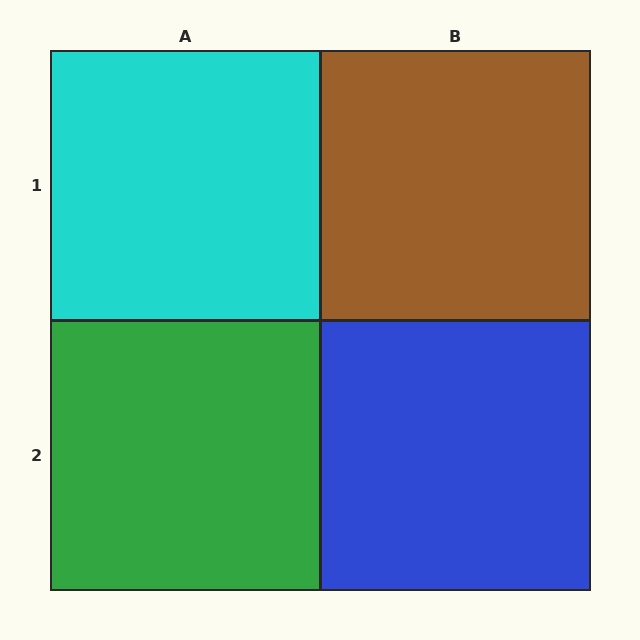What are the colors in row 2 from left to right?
Green, blue.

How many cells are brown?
1 cell is brown.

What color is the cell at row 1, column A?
Cyan.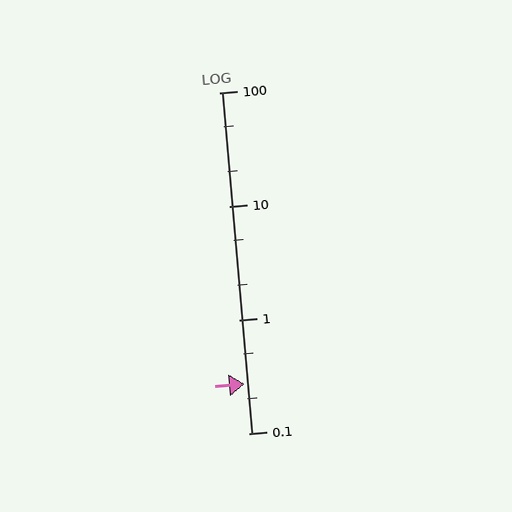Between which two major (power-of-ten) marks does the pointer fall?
The pointer is between 0.1 and 1.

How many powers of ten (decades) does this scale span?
The scale spans 3 decades, from 0.1 to 100.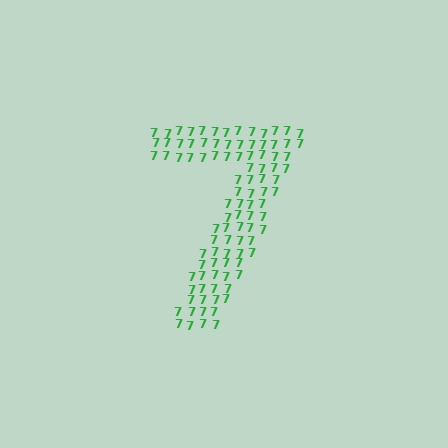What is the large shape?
The large shape is the digit 7.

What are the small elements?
The small elements are digit 7's.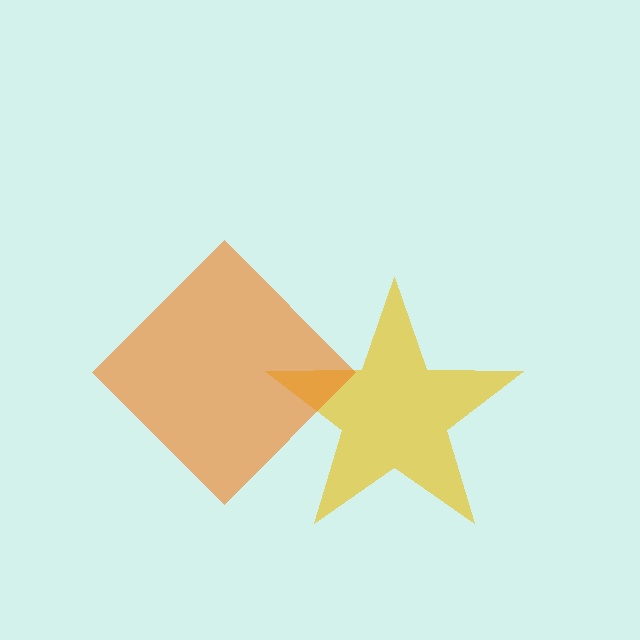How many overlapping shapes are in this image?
There are 2 overlapping shapes in the image.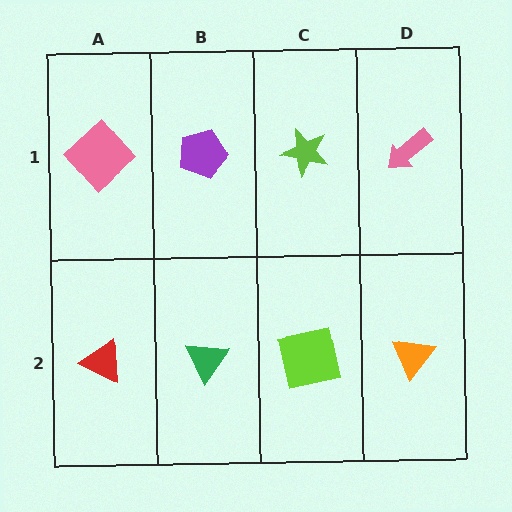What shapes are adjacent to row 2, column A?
A pink diamond (row 1, column A), a green triangle (row 2, column B).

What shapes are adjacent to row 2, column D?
A pink arrow (row 1, column D), a lime square (row 2, column C).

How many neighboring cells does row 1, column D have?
2.